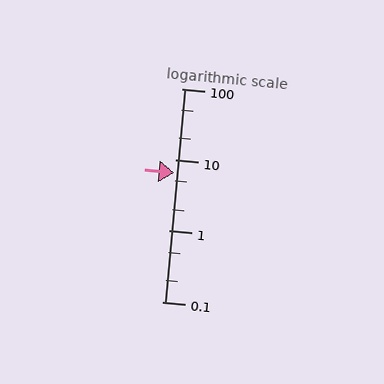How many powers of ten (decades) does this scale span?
The scale spans 3 decades, from 0.1 to 100.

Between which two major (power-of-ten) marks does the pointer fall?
The pointer is between 1 and 10.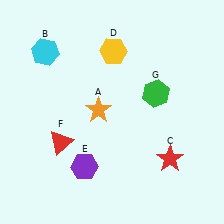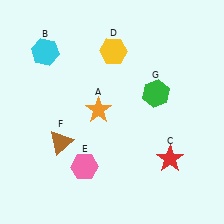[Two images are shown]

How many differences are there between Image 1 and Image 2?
There are 2 differences between the two images.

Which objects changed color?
E changed from purple to pink. F changed from red to brown.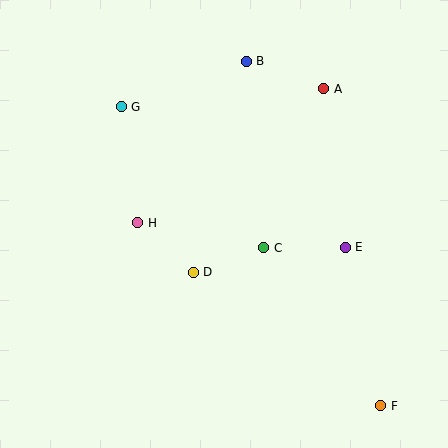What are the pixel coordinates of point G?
Point G is at (121, 107).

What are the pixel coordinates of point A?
Point A is at (324, 89).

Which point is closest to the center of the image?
Point C at (264, 248) is closest to the center.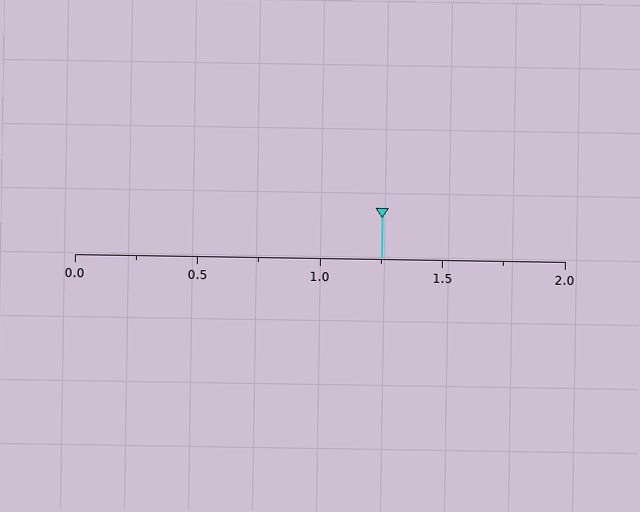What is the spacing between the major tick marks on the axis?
The major ticks are spaced 0.5 apart.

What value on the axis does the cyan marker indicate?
The marker indicates approximately 1.25.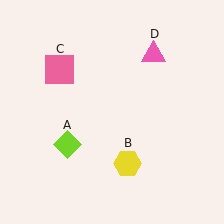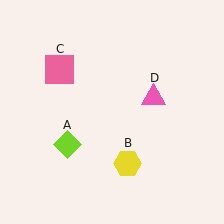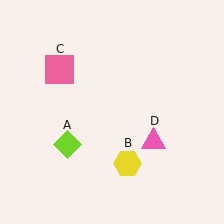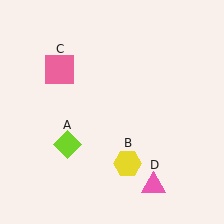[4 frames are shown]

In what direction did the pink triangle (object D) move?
The pink triangle (object D) moved down.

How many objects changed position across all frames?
1 object changed position: pink triangle (object D).